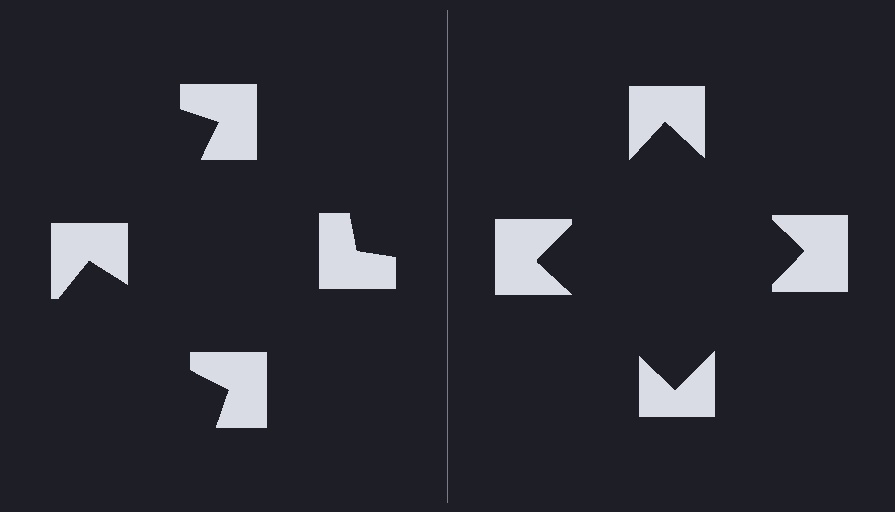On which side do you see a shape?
An illusory square appears on the right side. On the left side the wedge cuts are rotated, so no coherent shape forms.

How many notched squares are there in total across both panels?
8 — 4 on each side.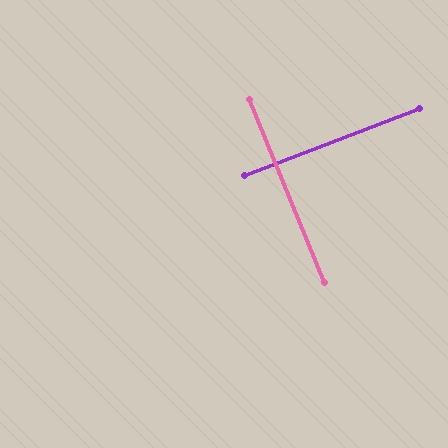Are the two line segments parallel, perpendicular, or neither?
Perpendicular — they meet at approximately 89°.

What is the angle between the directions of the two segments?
Approximately 89 degrees.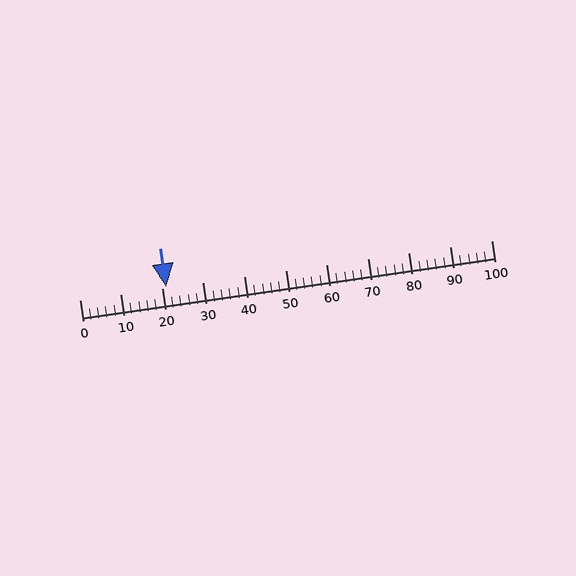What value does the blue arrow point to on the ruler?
The blue arrow points to approximately 21.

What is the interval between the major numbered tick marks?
The major tick marks are spaced 10 units apart.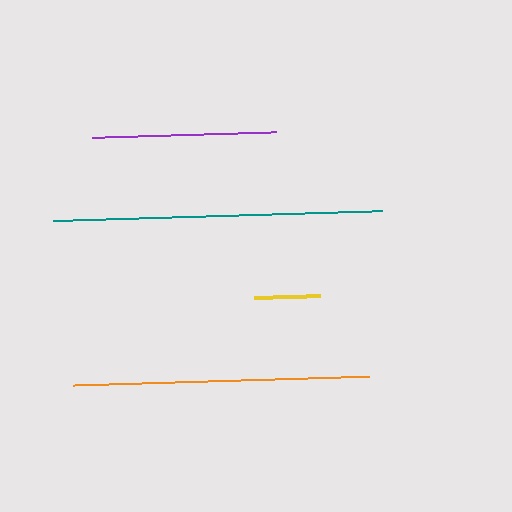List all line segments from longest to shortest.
From longest to shortest: teal, orange, purple, yellow.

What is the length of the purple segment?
The purple segment is approximately 184 pixels long.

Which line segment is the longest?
The teal line is the longest at approximately 329 pixels.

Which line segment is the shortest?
The yellow line is the shortest at approximately 65 pixels.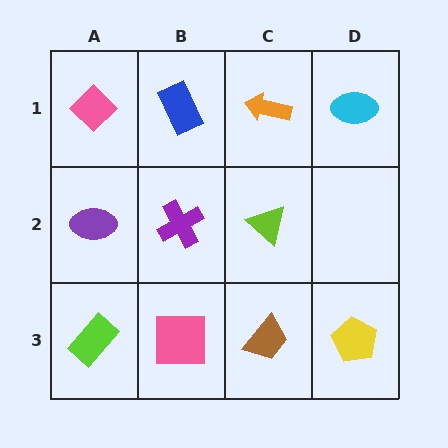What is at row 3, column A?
A lime rectangle.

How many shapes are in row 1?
4 shapes.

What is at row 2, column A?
A purple ellipse.